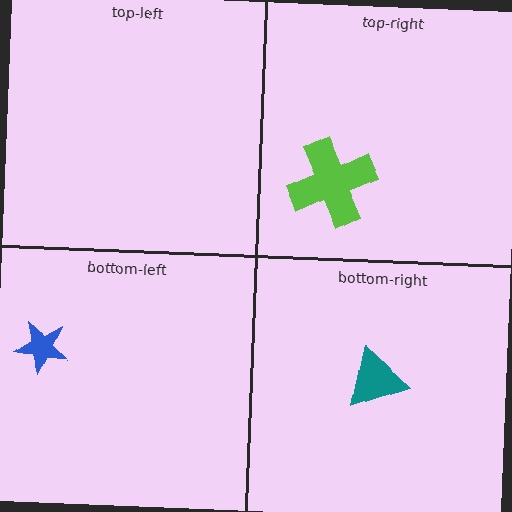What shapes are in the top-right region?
The lime cross.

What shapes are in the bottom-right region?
The teal triangle.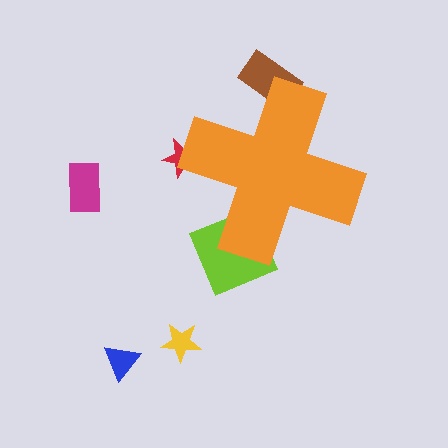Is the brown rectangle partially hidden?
Yes, the brown rectangle is partially hidden behind the orange cross.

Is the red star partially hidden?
Yes, the red star is partially hidden behind the orange cross.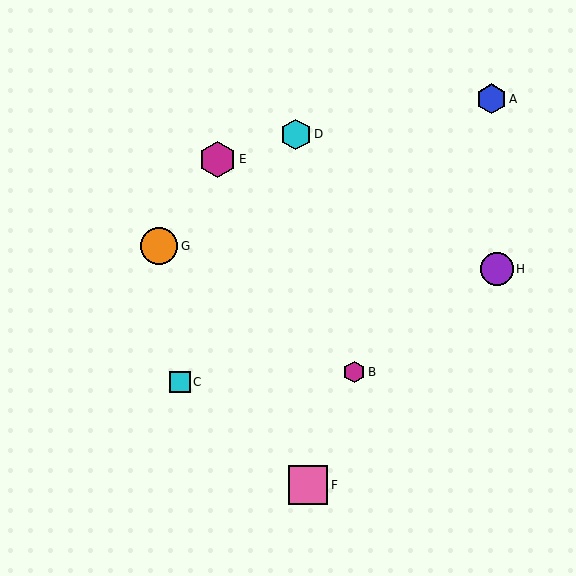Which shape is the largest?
The pink square (labeled F) is the largest.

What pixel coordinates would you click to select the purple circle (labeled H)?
Click at (497, 269) to select the purple circle H.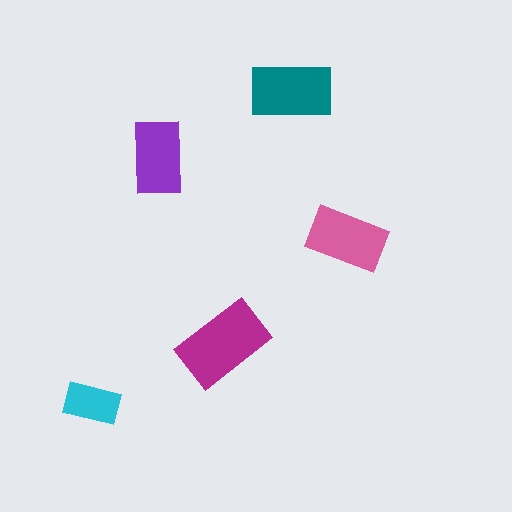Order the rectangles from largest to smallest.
the magenta one, the teal one, the pink one, the purple one, the cyan one.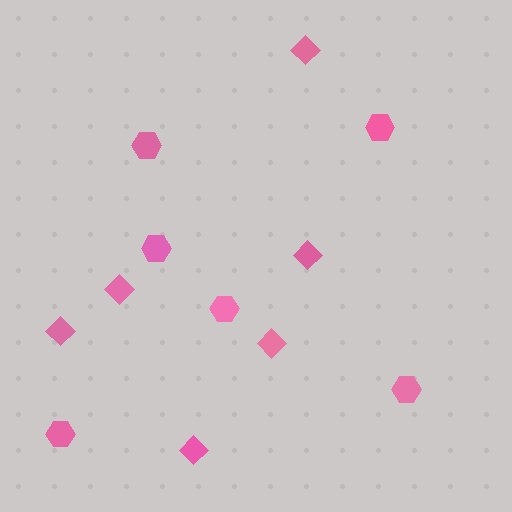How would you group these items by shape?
There are 2 groups: one group of hexagons (6) and one group of diamonds (6).